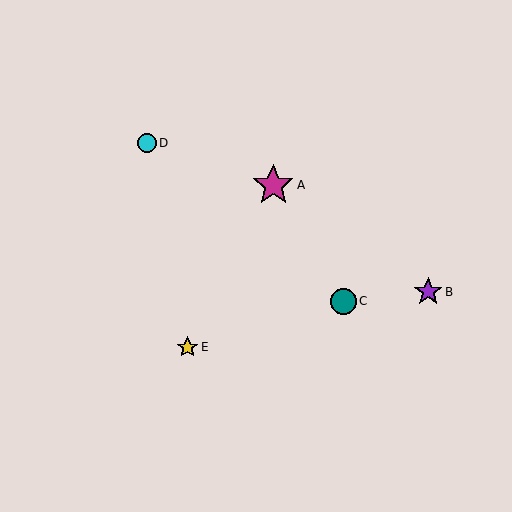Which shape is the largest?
The magenta star (labeled A) is the largest.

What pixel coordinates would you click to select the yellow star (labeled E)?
Click at (188, 347) to select the yellow star E.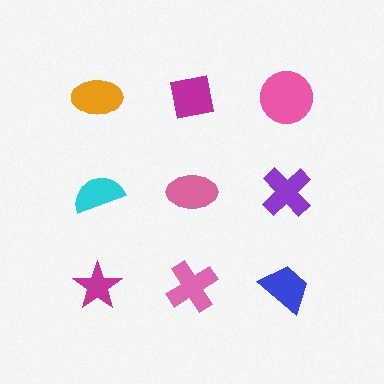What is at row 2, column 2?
A pink ellipse.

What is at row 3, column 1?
A magenta star.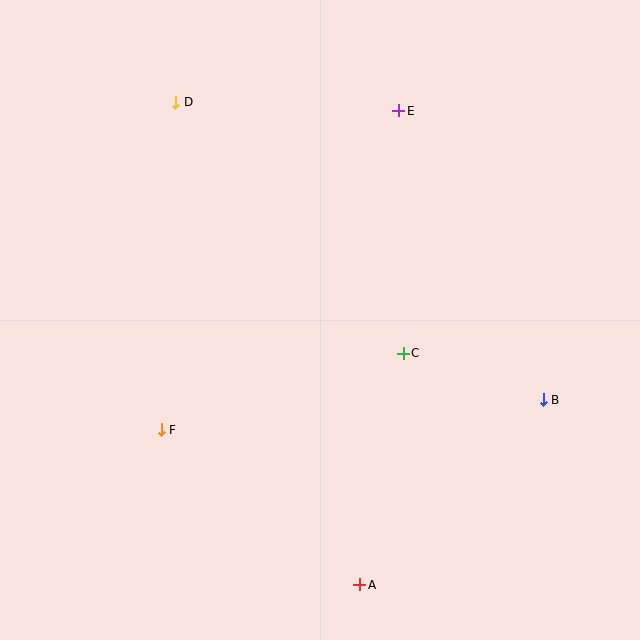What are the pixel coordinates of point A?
Point A is at (360, 585).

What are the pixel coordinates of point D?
Point D is at (176, 102).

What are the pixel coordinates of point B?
Point B is at (543, 400).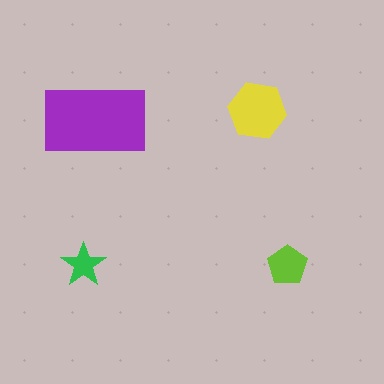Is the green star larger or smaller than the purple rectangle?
Smaller.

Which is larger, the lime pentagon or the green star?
The lime pentagon.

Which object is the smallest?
The green star.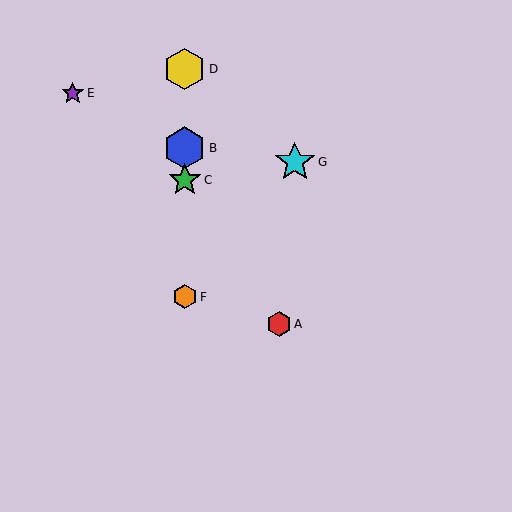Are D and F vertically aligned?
Yes, both are at x≈185.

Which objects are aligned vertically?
Objects B, C, D, F are aligned vertically.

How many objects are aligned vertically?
4 objects (B, C, D, F) are aligned vertically.